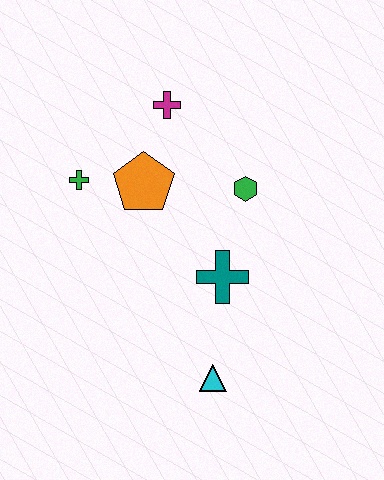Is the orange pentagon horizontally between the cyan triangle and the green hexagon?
No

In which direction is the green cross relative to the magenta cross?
The green cross is to the left of the magenta cross.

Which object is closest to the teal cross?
The green hexagon is closest to the teal cross.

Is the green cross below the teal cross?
No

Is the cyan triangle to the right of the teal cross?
No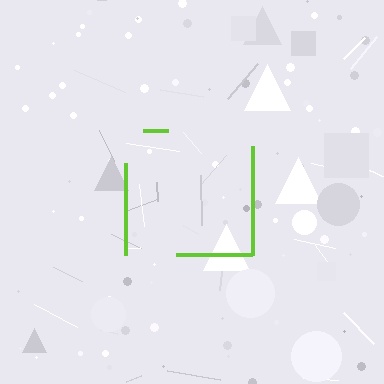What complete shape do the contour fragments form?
The contour fragments form a square.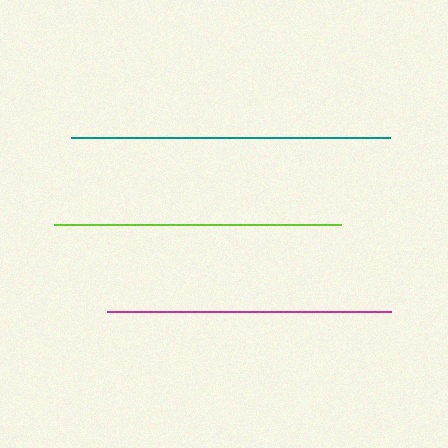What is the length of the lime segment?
The lime segment is approximately 287 pixels long.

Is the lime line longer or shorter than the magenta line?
The lime line is longer than the magenta line.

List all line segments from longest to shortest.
From longest to shortest: teal, lime, magenta.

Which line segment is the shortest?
The magenta line is the shortest at approximately 285 pixels.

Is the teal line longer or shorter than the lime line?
The teal line is longer than the lime line.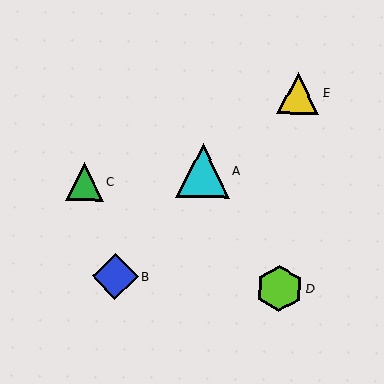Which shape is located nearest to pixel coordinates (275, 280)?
The lime hexagon (labeled D) at (279, 289) is nearest to that location.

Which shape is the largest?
The cyan triangle (labeled A) is the largest.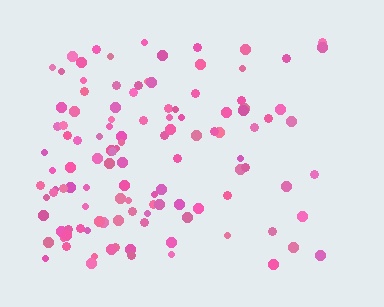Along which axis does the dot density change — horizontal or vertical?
Horizontal.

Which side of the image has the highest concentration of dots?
The left.